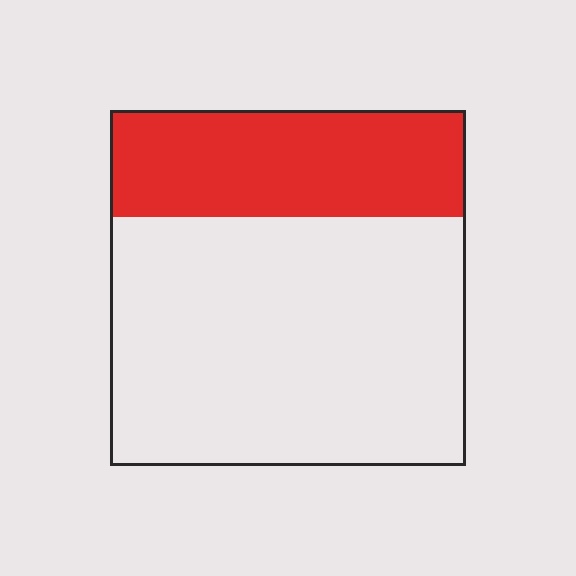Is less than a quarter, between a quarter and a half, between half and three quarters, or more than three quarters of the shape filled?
Between a quarter and a half.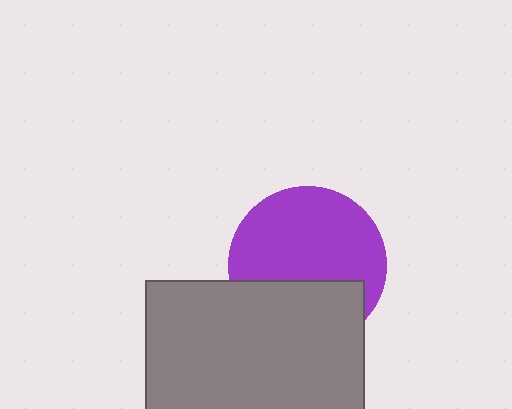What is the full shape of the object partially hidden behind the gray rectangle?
The partially hidden object is a purple circle.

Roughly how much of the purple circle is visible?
About half of it is visible (roughly 64%).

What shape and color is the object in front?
The object in front is a gray rectangle.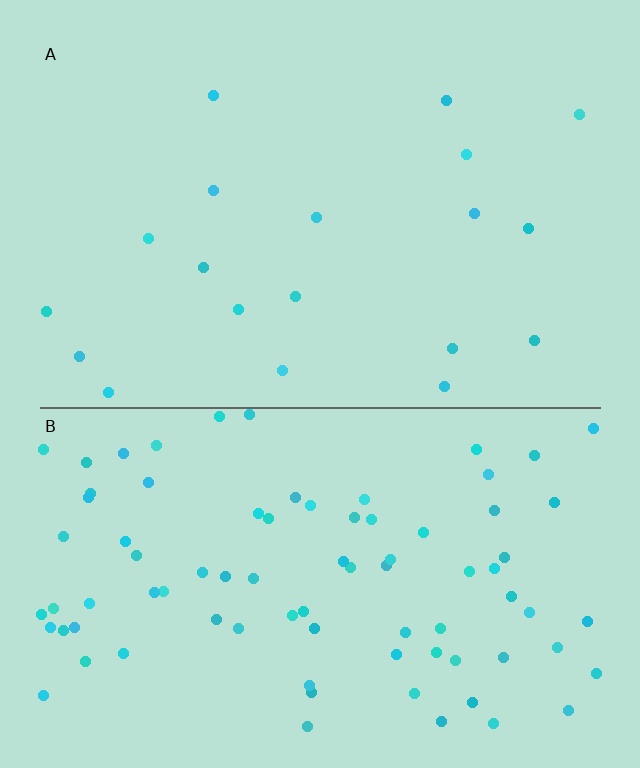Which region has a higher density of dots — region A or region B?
B (the bottom).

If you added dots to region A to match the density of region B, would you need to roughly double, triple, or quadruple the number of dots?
Approximately quadruple.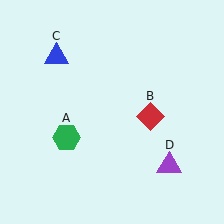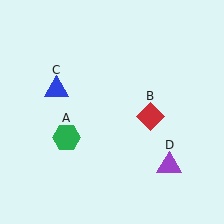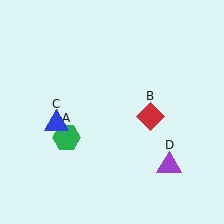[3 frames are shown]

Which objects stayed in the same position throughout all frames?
Green hexagon (object A) and red diamond (object B) and purple triangle (object D) remained stationary.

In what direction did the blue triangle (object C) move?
The blue triangle (object C) moved down.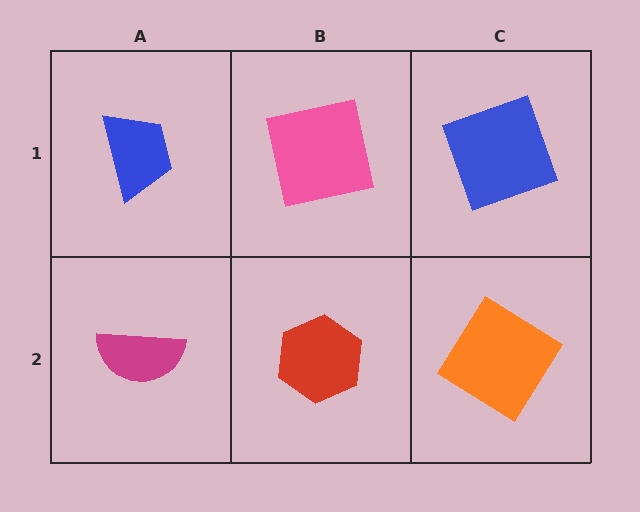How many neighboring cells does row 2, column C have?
2.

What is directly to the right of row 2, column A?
A red hexagon.